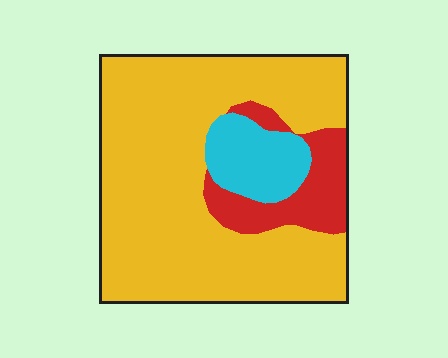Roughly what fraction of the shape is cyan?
Cyan covers around 10% of the shape.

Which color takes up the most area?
Yellow, at roughly 75%.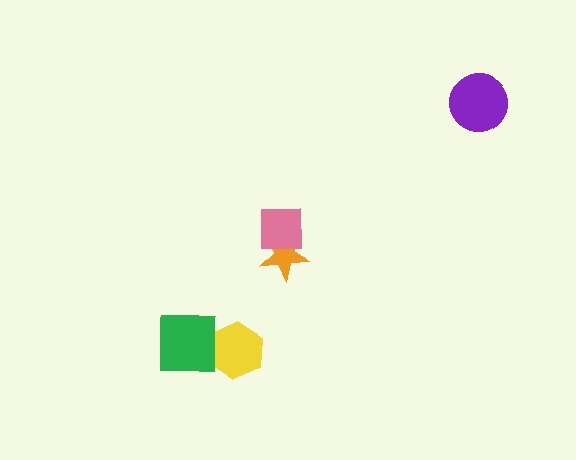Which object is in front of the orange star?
The pink square is in front of the orange star.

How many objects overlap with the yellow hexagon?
1 object overlaps with the yellow hexagon.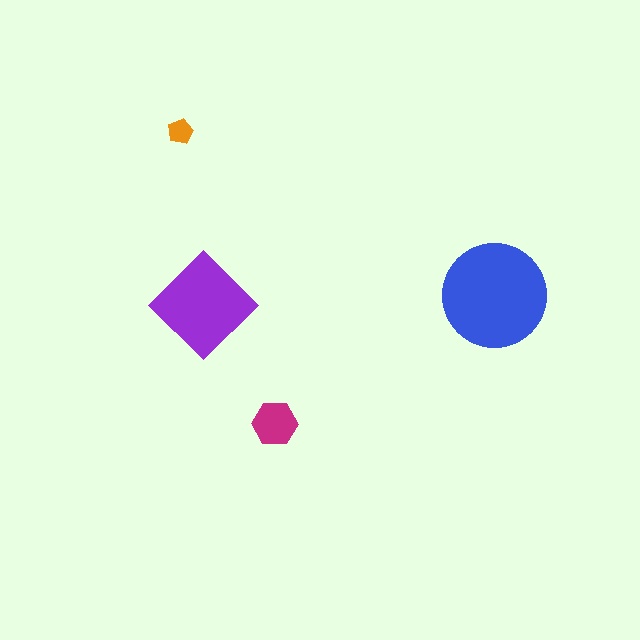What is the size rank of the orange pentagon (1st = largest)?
4th.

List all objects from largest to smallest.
The blue circle, the purple diamond, the magenta hexagon, the orange pentagon.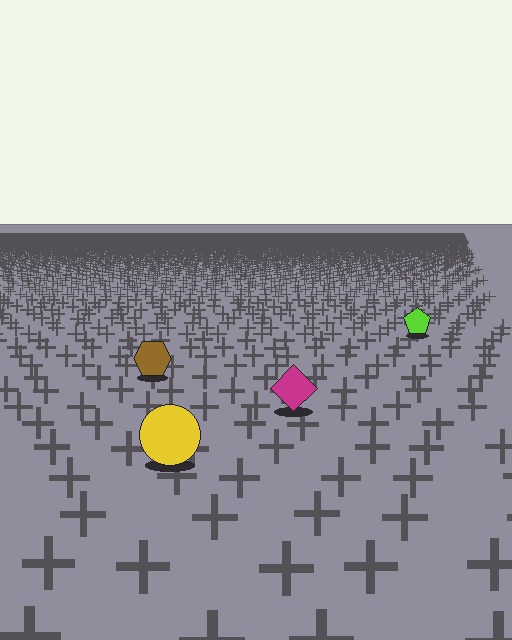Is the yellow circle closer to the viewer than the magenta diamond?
Yes. The yellow circle is closer — you can tell from the texture gradient: the ground texture is coarser near it.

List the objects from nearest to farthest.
From nearest to farthest: the yellow circle, the magenta diamond, the brown hexagon, the lime pentagon.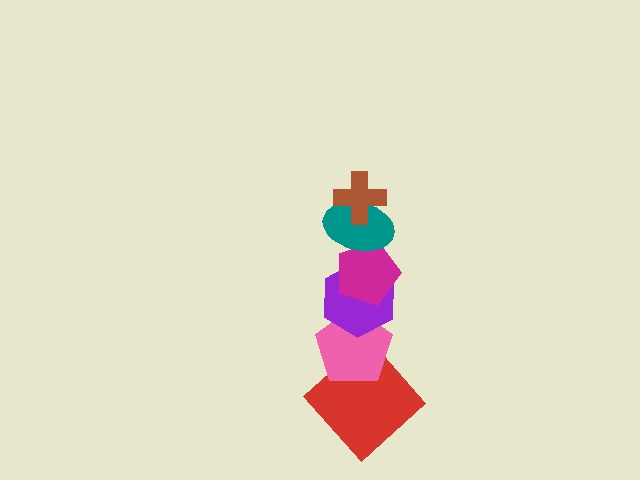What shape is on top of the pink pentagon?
The purple hexagon is on top of the pink pentagon.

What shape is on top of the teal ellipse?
The brown cross is on top of the teal ellipse.